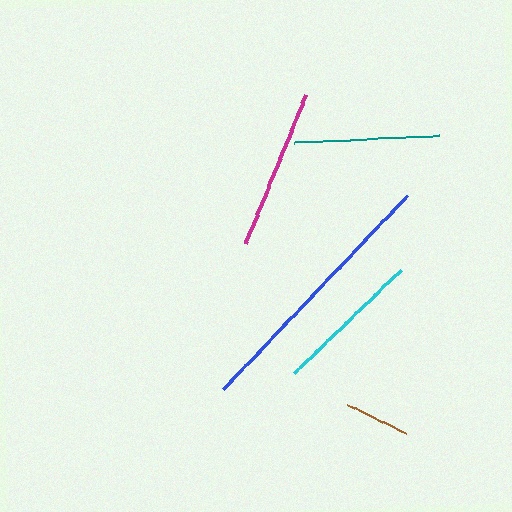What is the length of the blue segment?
The blue segment is approximately 267 pixels long.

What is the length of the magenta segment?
The magenta segment is approximately 160 pixels long.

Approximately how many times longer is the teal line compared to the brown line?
The teal line is approximately 2.3 times the length of the brown line.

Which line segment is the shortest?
The brown line is the shortest at approximately 64 pixels.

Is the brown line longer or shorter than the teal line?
The teal line is longer than the brown line.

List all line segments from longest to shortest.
From longest to shortest: blue, magenta, cyan, teal, brown.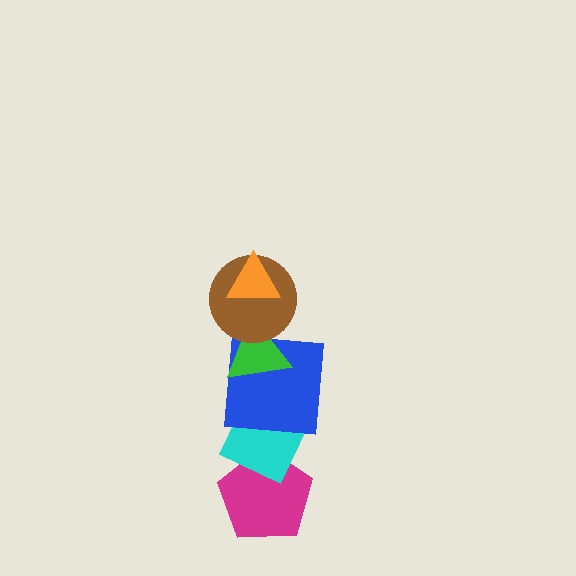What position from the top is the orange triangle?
The orange triangle is 1st from the top.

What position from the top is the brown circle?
The brown circle is 2nd from the top.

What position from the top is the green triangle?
The green triangle is 3rd from the top.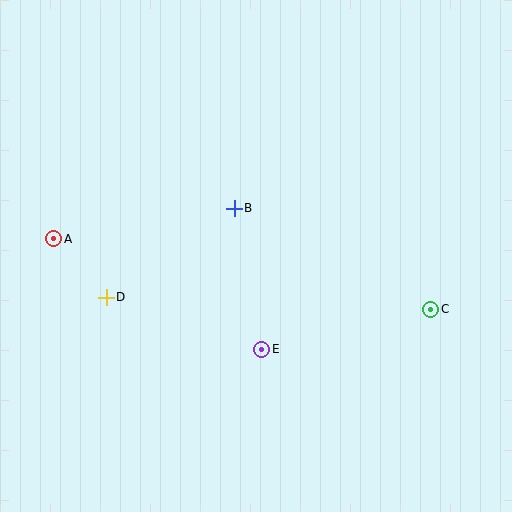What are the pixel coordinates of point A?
Point A is at (53, 239).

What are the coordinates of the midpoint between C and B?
The midpoint between C and B is at (333, 259).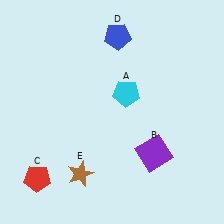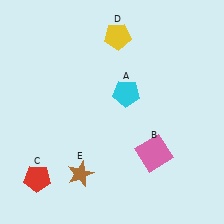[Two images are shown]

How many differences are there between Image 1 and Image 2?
There are 2 differences between the two images.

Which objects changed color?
B changed from purple to pink. D changed from blue to yellow.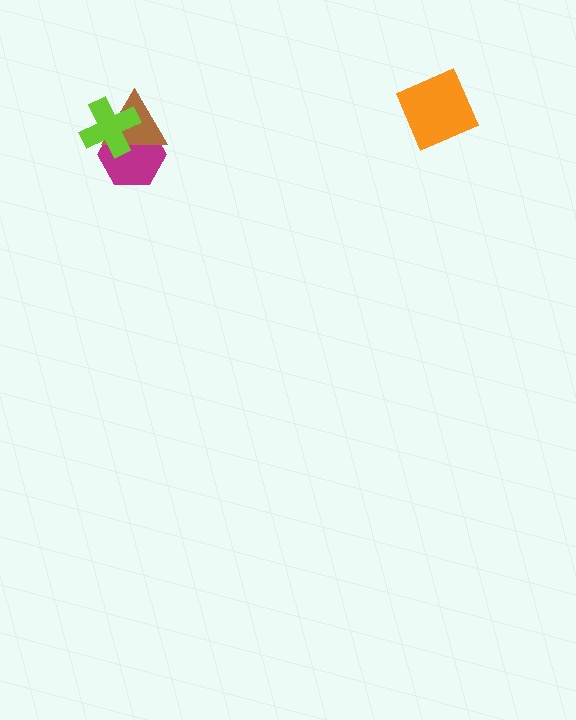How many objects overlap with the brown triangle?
2 objects overlap with the brown triangle.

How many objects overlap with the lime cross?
2 objects overlap with the lime cross.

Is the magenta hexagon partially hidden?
Yes, it is partially covered by another shape.